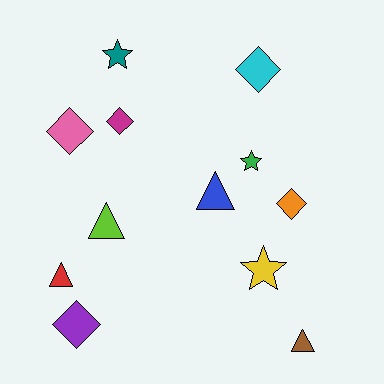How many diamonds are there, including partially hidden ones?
There are 5 diamonds.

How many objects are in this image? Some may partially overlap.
There are 12 objects.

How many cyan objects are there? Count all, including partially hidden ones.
There is 1 cyan object.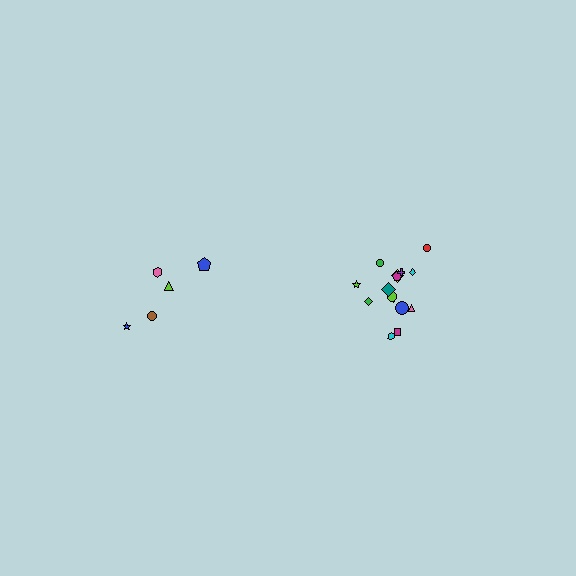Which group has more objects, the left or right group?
The right group.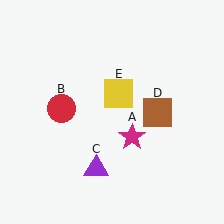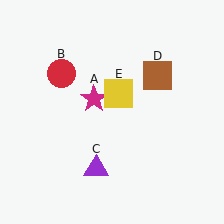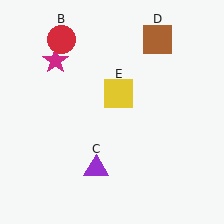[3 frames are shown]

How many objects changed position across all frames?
3 objects changed position: magenta star (object A), red circle (object B), brown square (object D).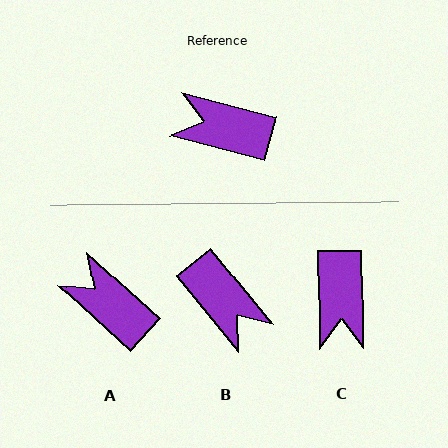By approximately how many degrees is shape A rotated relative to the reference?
Approximately 27 degrees clockwise.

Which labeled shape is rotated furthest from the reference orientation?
B, about 144 degrees away.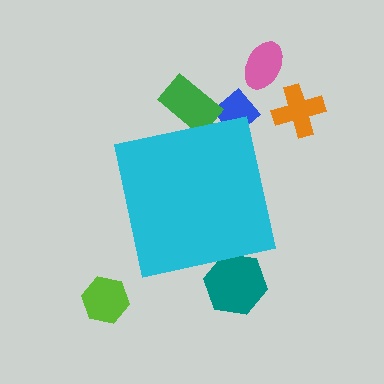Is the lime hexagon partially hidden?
No, the lime hexagon is fully visible.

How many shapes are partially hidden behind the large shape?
3 shapes are partially hidden.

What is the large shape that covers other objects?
A cyan square.